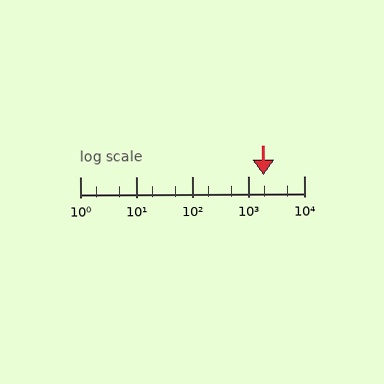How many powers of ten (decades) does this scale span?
The scale spans 4 decades, from 1 to 10000.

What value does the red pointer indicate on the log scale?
The pointer indicates approximately 1900.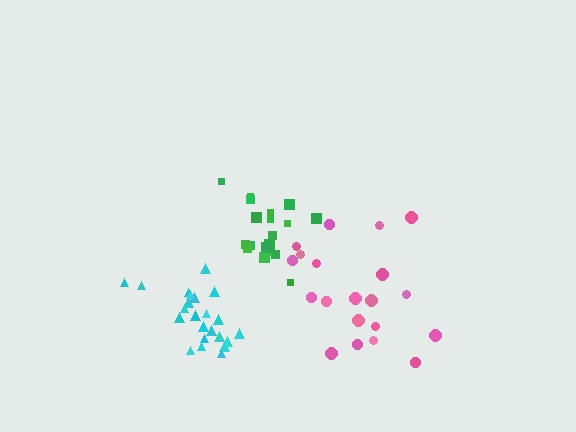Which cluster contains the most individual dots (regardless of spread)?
Cyan (23).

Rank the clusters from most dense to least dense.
cyan, green, pink.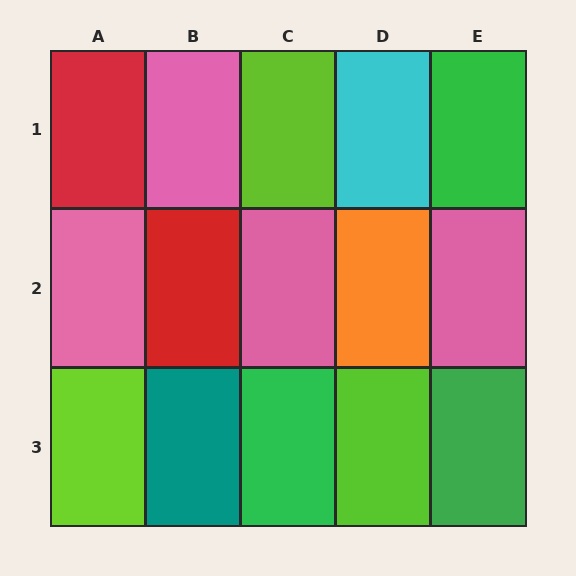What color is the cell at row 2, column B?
Red.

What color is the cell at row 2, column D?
Orange.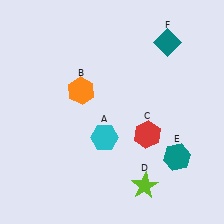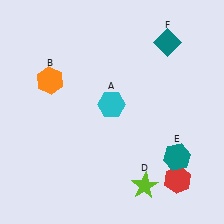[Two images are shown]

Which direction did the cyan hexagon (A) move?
The cyan hexagon (A) moved up.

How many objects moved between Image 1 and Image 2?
3 objects moved between the two images.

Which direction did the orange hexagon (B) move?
The orange hexagon (B) moved left.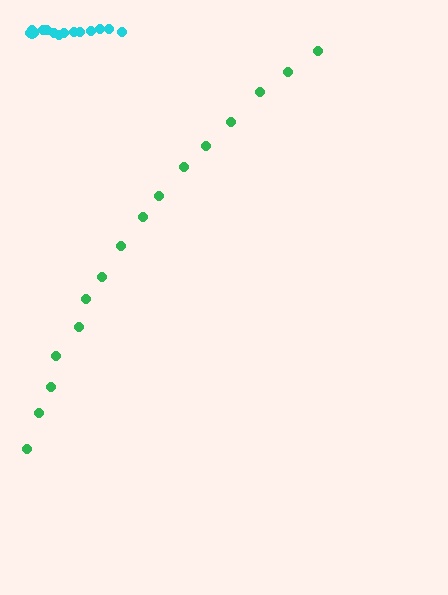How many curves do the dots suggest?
There are 2 distinct paths.